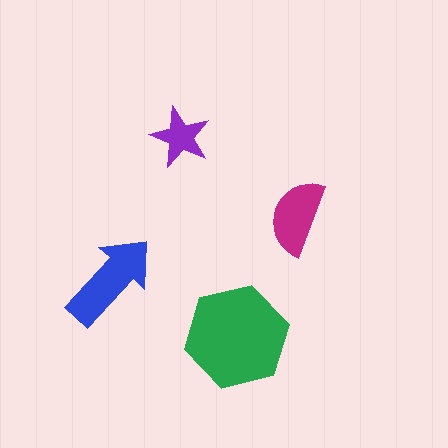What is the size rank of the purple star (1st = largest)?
4th.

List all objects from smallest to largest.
The purple star, the magenta semicircle, the blue arrow, the green hexagon.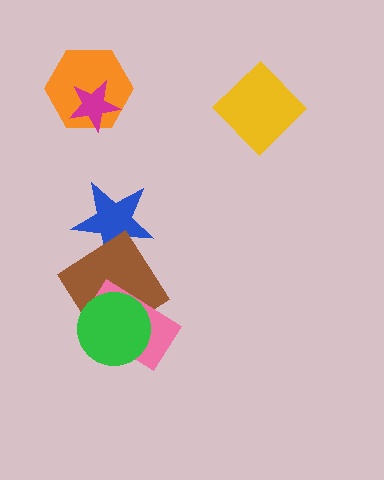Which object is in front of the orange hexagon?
The magenta star is in front of the orange hexagon.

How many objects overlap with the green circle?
2 objects overlap with the green circle.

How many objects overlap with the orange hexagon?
1 object overlaps with the orange hexagon.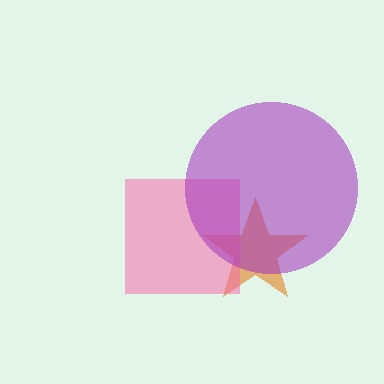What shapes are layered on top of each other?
The layered shapes are: an orange star, a pink square, a purple circle.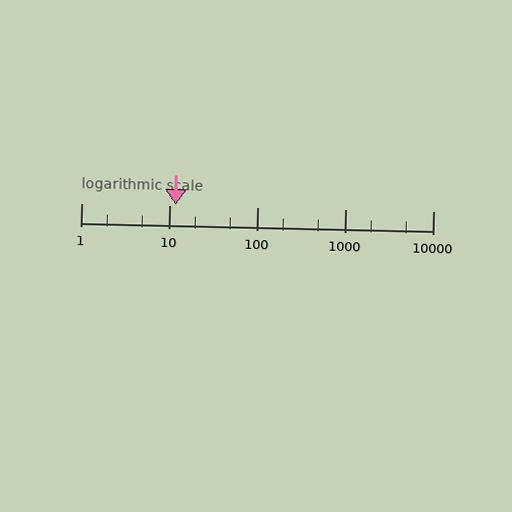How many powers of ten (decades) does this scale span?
The scale spans 4 decades, from 1 to 10000.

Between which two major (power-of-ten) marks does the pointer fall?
The pointer is between 10 and 100.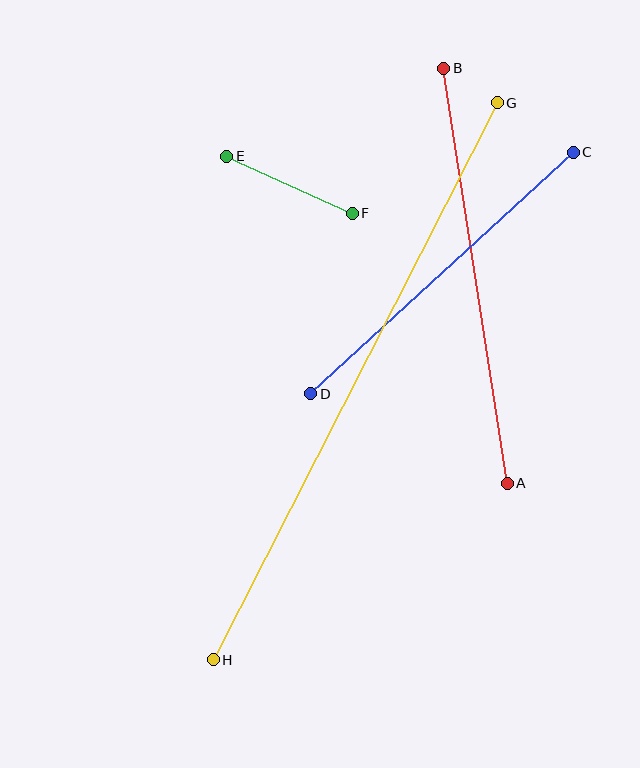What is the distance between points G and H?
The distance is approximately 625 pixels.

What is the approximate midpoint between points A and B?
The midpoint is at approximately (475, 276) pixels.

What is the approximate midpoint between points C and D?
The midpoint is at approximately (442, 273) pixels.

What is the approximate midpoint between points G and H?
The midpoint is at approximately (355, 381) pixels.